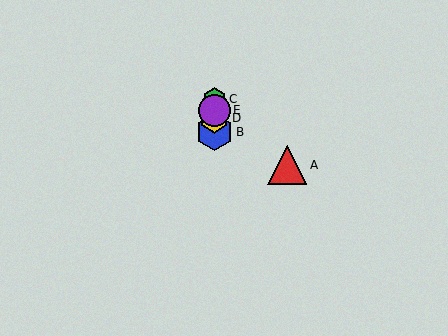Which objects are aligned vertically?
Objects B, C, D, E are aligned vertically.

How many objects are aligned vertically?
4 objects (B, C, D, E) are aligned vertically.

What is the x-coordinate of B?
Object B is at x≈214.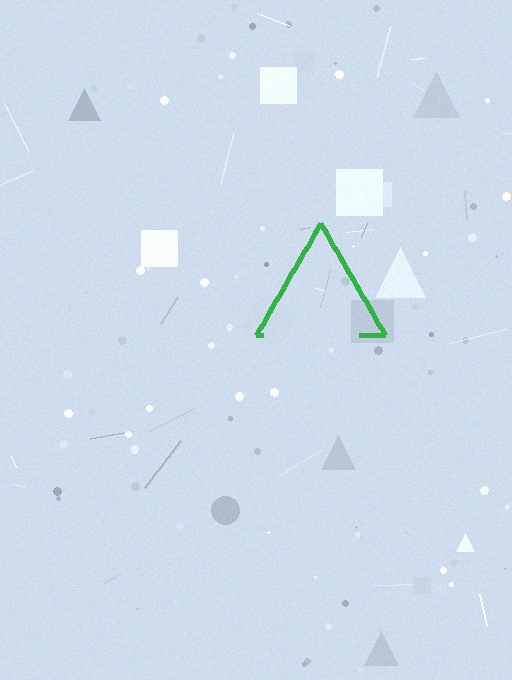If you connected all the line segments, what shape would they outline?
They would outline a triangle.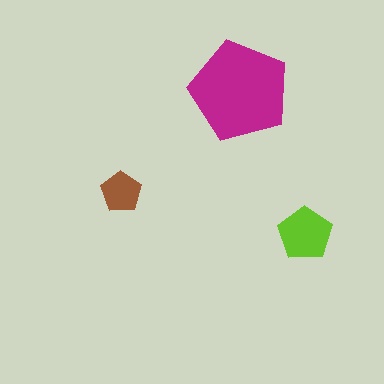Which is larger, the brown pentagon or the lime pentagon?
The lime one.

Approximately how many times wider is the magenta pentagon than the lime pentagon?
About 2 times wider.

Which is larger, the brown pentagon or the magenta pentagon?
The magenta one.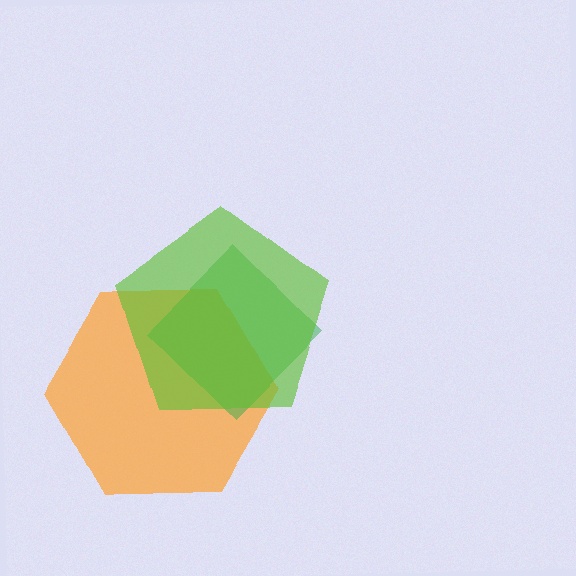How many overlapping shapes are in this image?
There are 3 overlapping shapes in the image.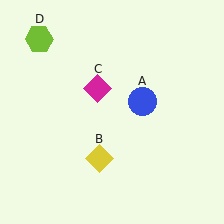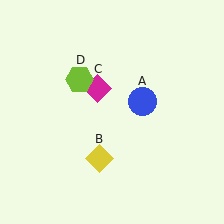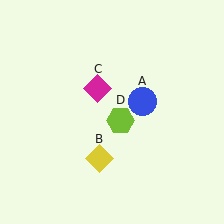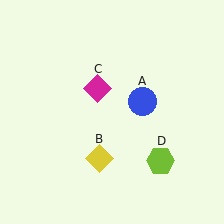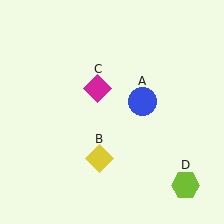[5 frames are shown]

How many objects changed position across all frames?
1 object changed position: lime hexagon (object D).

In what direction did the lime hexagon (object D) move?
The lime hexagon (object D) moved down and to the right.